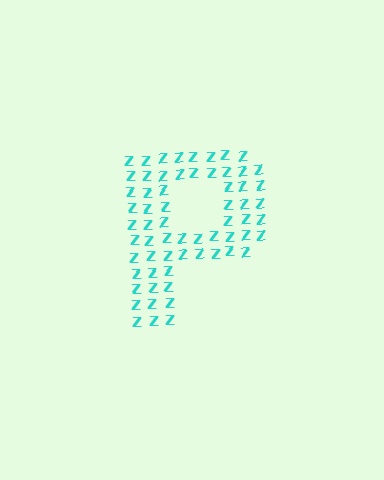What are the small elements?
The small elements are letter Z's.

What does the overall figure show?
The overall figure shows the letter P.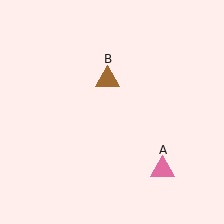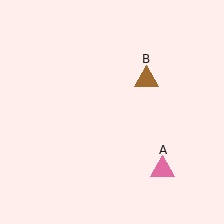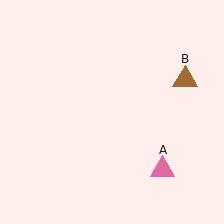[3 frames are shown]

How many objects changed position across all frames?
1 object changed position: brown triangle (object B).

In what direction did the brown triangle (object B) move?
The brown triangle (object B) moved right.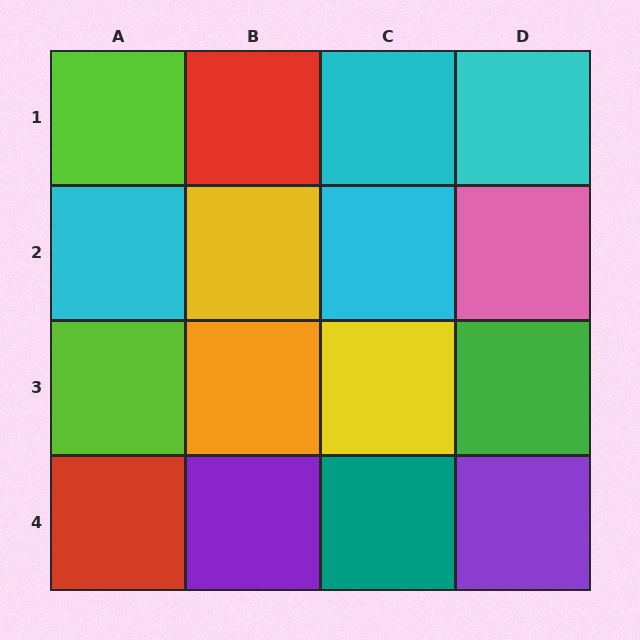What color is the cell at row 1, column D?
Cyan.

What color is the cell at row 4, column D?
Purple.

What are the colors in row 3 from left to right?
Lime, orange, yellow, green.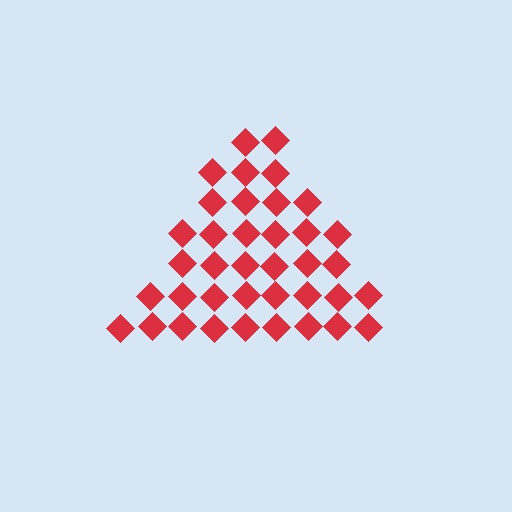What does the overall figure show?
The overall figure shows a triangle.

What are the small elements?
The small elements are diamonds.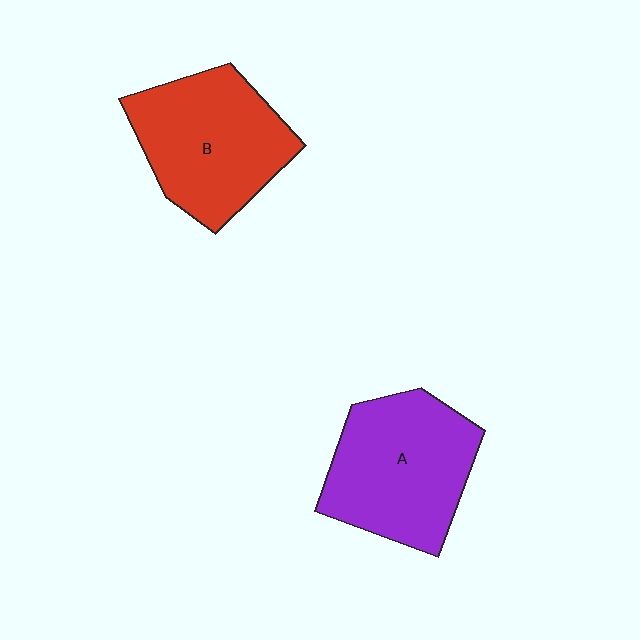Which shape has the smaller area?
Shape B (red).